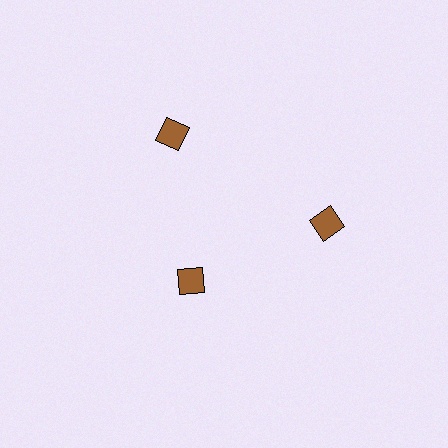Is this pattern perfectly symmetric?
No. The 3 brown diamonds are arranged in a ring, but one element near the 7 o'clock position is pulled inward toward the center, breaking the 3-fold rotational symmetry.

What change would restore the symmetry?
The symmetry would be restored by moving it outward, back onto the ring so that all 3 diamonds sit at equal angles and equal distance from the center.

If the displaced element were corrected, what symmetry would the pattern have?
It would have 3-fold rotational symmetry — the pattern would map onto itself every 120 degrees.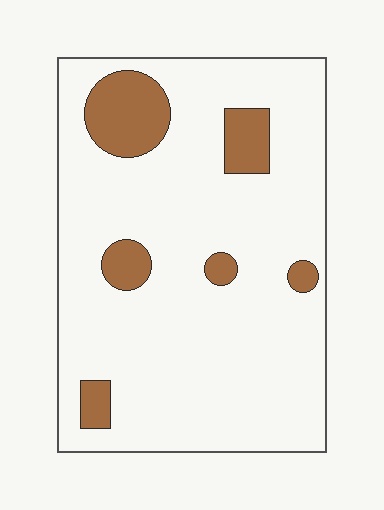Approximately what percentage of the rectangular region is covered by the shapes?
Approximately 15%.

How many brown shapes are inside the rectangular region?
6.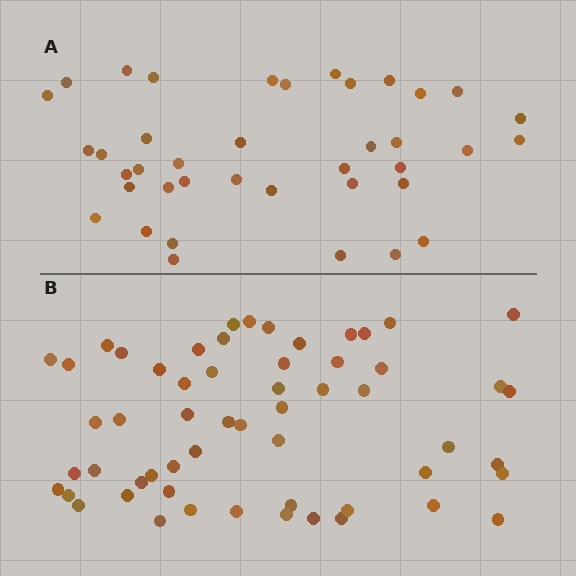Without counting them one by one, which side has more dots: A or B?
Region B (the bottom region) has more dots.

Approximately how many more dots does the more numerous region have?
Region B has approximately 20 more dots than region A.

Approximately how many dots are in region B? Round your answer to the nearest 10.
About 60 dots. (The exact count is 57, which rounds to 60.)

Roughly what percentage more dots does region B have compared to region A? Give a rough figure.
About 45% more.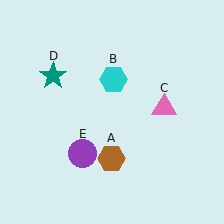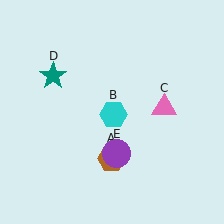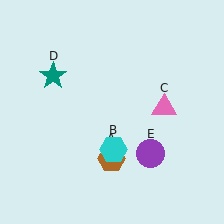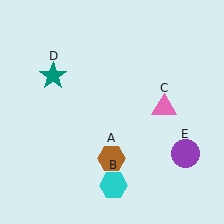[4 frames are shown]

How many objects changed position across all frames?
2 objects changed position: cyan hexagon (object B), purple circle (object E).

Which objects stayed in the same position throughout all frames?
Brown hexagon (object A) and pink triangle (object C) and teal star (object D) remained stationary.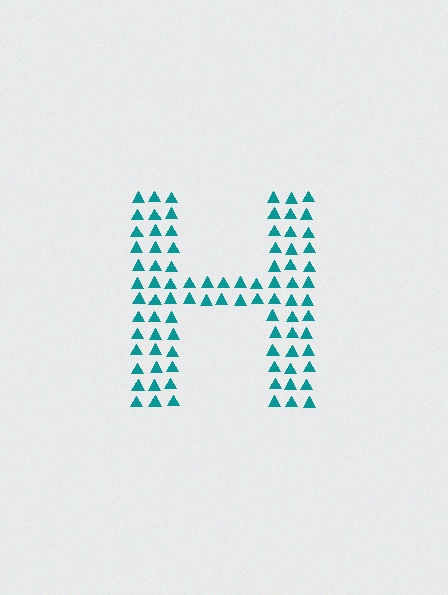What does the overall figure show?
The overall figure shows the letter H.